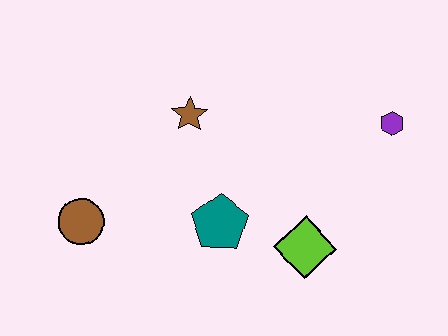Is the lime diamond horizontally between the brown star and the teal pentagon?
No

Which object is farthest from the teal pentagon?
The purple hexagon is farthest from the teal pentagon.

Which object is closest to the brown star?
The teal pentagon is closest to the brown star.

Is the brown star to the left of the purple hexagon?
Yes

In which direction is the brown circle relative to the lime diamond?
The brown circle is to the left of the lime diamond.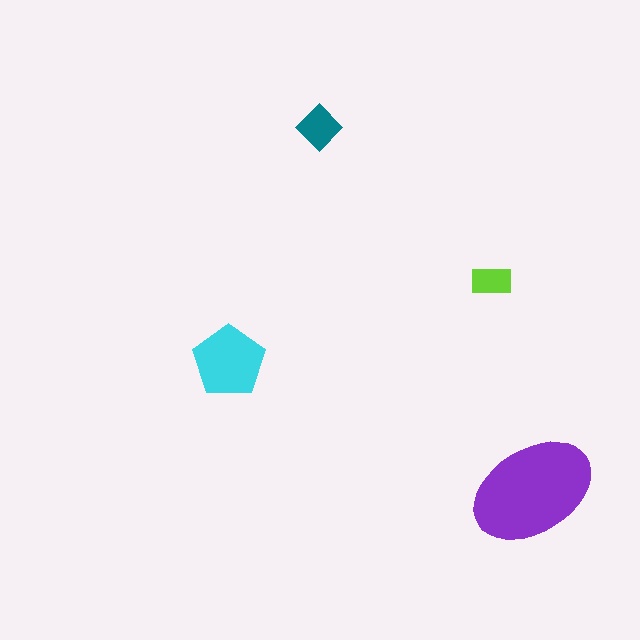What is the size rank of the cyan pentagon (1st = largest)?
2nd.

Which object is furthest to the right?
The purple ellipse is rightmost.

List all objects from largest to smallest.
The purple ellipse, the cyan pentagon, the teal diamond, the lime rectangle.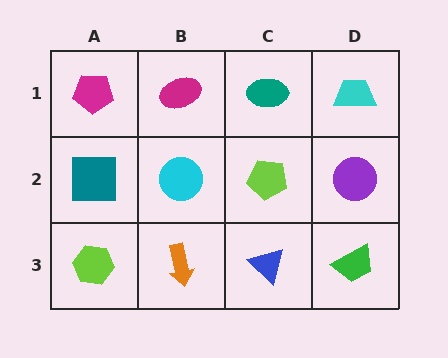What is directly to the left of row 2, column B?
A teal square.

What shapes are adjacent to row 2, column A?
A magenta pentagon (row 1, column A), a lime hexagon (row 3, column A), a cyan circle (row 2, column B).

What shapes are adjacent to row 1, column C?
A lime pentagon (row 2, column C), a magenta ellipse (row 1, column B), a cyan trapezoid (row 1, column D).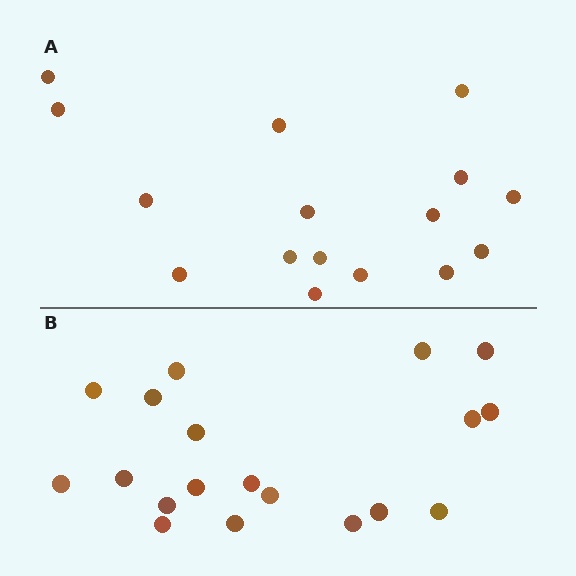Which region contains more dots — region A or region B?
Region B (the bottom region) has more dots.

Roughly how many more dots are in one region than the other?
Region B has just a few more — roughly 2 or 3 more dots than region A.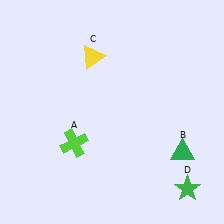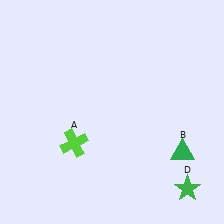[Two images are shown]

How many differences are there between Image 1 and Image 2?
There is 1 difference between the two images.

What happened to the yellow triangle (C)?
The yellow triangle (C) was removed in Image 2. It was in the top-left area of Image 1.